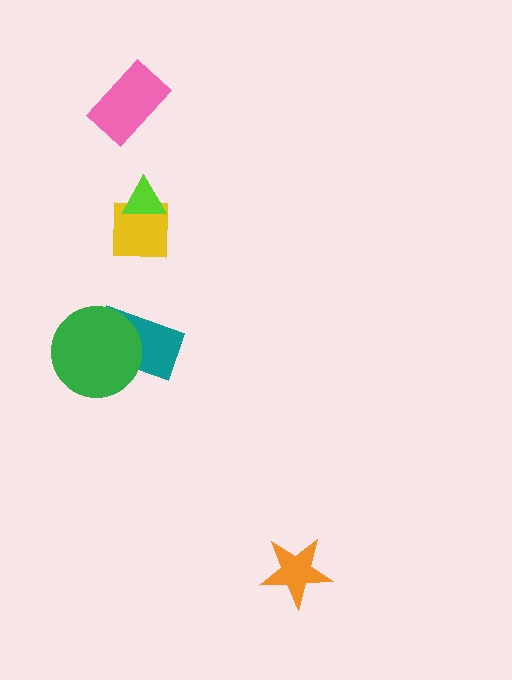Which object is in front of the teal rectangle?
The green circle is in front of the teal rectangle.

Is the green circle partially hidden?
No, no other shape covers it.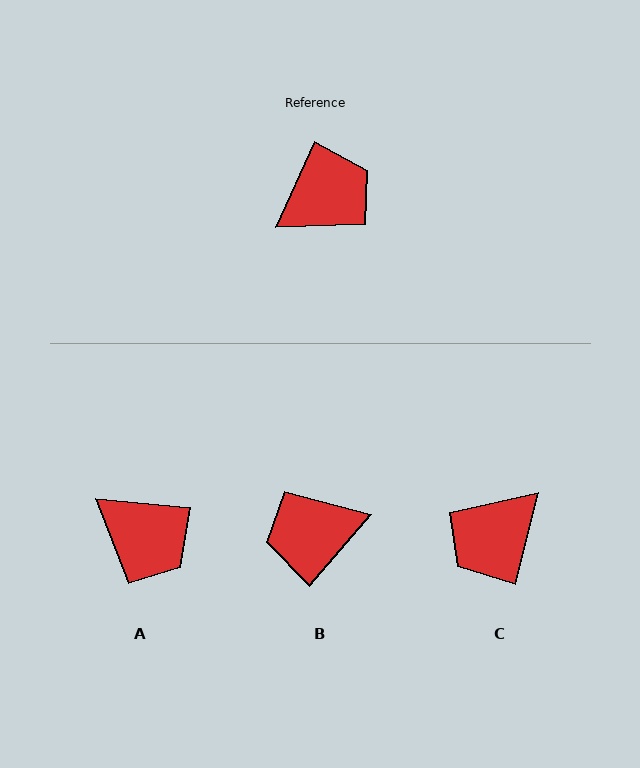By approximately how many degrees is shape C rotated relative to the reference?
Approximately 169 degrees clockwise.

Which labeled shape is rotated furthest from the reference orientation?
C, about 169 degrees away.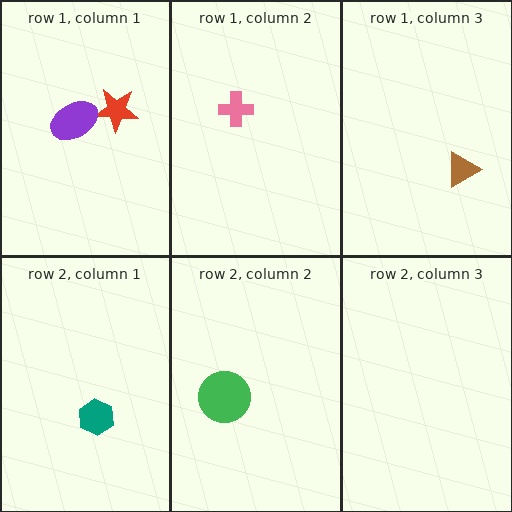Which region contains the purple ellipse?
The row 1, column 1 region.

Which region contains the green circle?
The row 2, column 2 region.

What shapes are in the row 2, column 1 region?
The teal hexagon.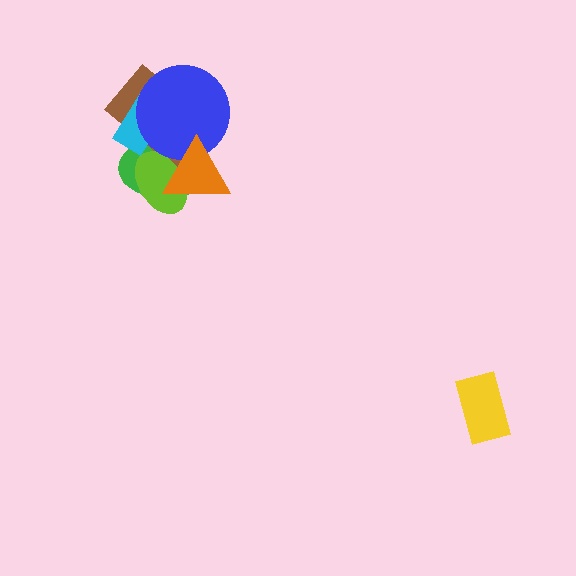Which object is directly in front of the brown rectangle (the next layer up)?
The cyan rectangle is directly in front of the brown rectangle.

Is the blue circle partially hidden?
Yes, it is partially covered by another shape.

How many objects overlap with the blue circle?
4 objects overlap with the blue circle.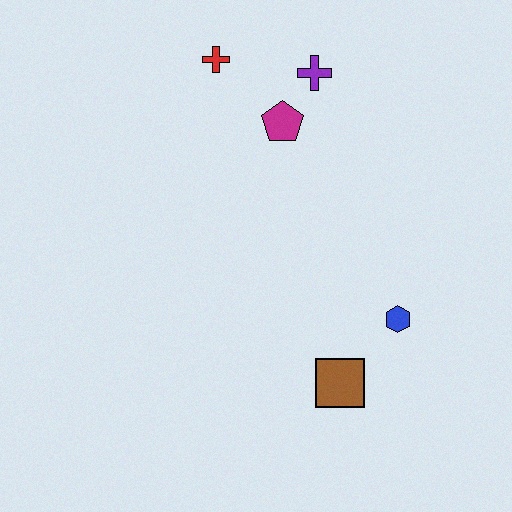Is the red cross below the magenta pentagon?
No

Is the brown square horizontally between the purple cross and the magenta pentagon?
No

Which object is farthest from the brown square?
The red cross is farthest from the brown square.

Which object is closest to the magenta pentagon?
The purple cross is closest to the magenta pentagon.